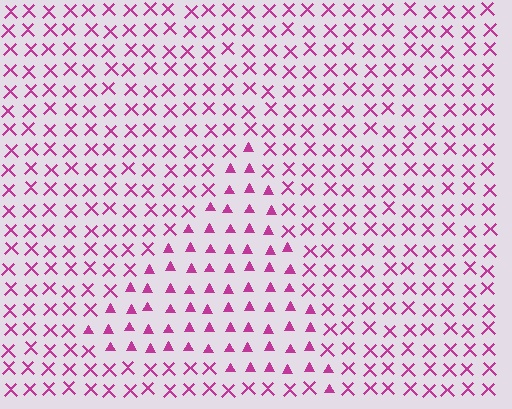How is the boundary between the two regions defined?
The boundary is defined by a change in element shape: triangles inside vs. X marks outside. All elements share the same color and spacing.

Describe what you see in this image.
The image is filled with small magenta elements arranged in a uniform grid. A triangle-shaped region contains triangles, while the surrounding area contains X marks. The boundary is defined purely by the change in element shape.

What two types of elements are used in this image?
The image uses triangles inside the triangle region and X marks outside it.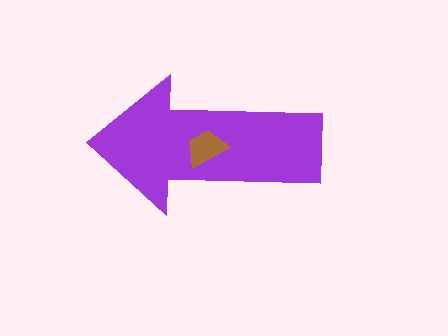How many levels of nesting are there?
2.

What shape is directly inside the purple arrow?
The brown trapezoid.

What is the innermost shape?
The brown trapezoid.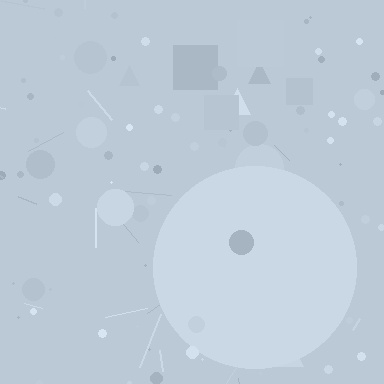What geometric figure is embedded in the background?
A circle is embedded in the background.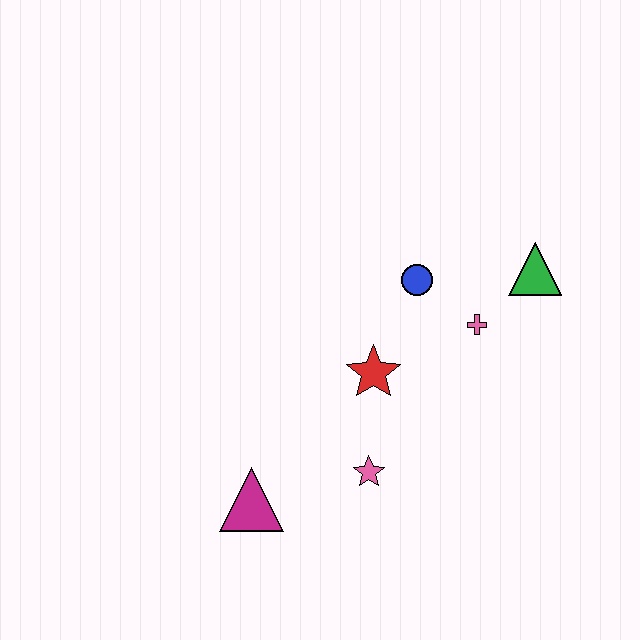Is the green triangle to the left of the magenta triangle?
No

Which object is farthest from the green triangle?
The magenta triangle is farthest from the green triangle.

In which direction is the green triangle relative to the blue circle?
The green triangle is to the right of the blue circle.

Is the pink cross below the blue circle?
Yes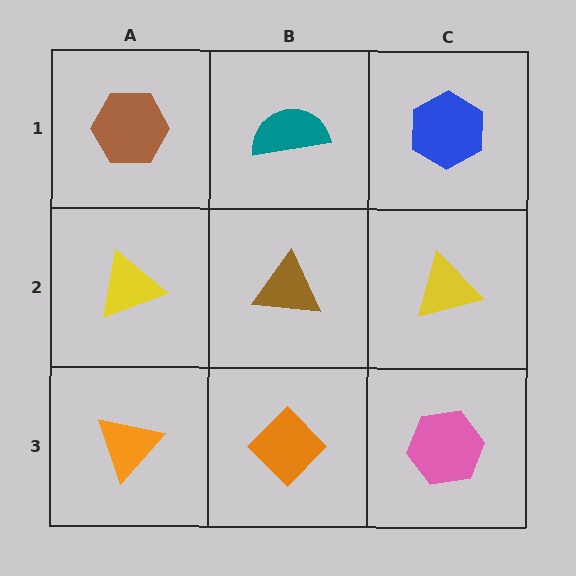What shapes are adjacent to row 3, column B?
A brown triangle (row 2, column B), an orange triangle (row 3, column A), a pink hexagon (row 3, column C).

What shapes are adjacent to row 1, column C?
A yellow triangle (row 2, column C), a teal semicircle (row 1, column B).